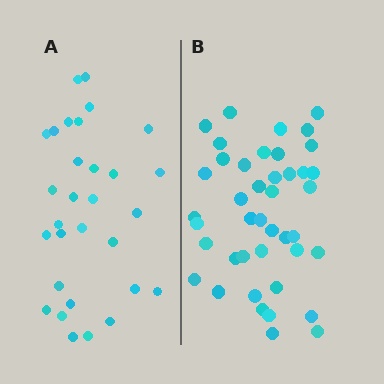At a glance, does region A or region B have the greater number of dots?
Region B (the right region) has more dots.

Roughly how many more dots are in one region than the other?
Region B has roughly 12 or so more dots than region A.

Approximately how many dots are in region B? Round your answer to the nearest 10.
About 40 dots. (The exact count is 42, which rounds to 40.)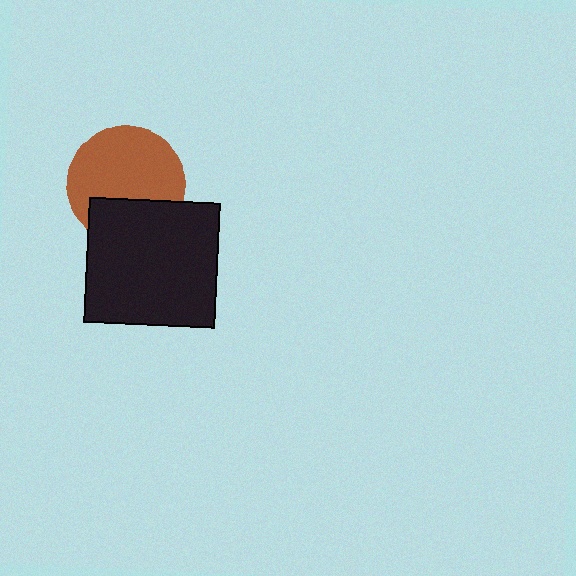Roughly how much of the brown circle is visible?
Most of it is visible (roughly 68%).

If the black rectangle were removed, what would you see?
You would see the complete brown circle.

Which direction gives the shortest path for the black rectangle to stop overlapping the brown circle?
Moving down gives the shortest separation.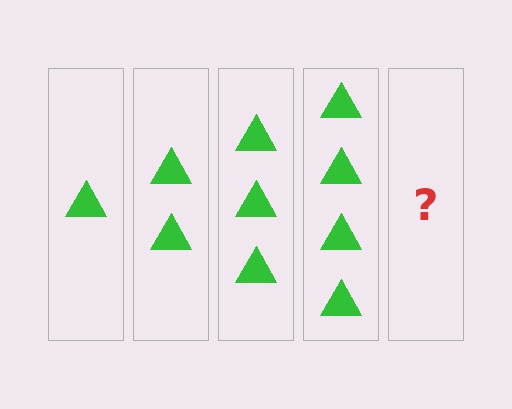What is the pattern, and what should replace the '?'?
The pattern is that each step adds one more triangle. The '?' should be 5 triangles.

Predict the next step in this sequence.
The next step is 5 triangles.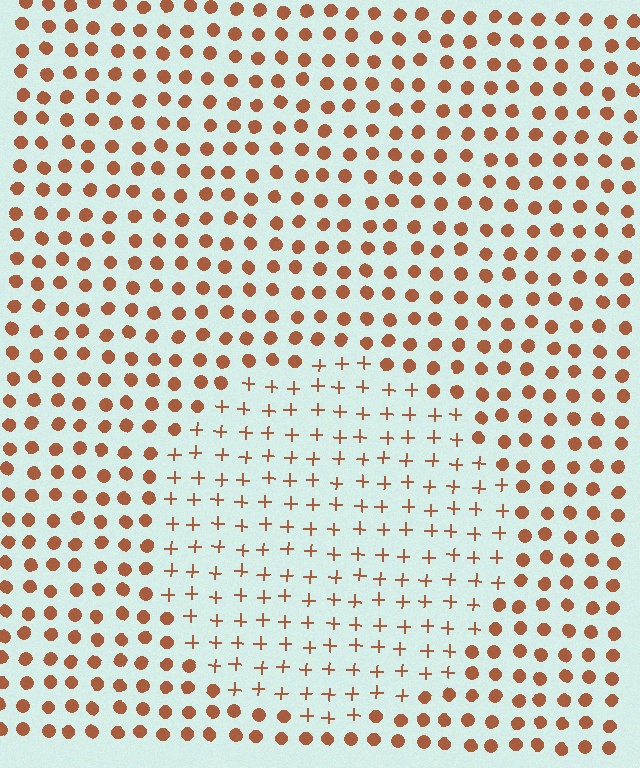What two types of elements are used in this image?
The image uses plus signs inside the circle region and circles outside it.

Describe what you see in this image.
The image is filled with small brown elements arranged in a uniform grid. A circle-shaped region contains plus signs, while the surrounding area contains circles. The boundary is defined purely by the change in element shape.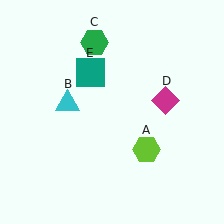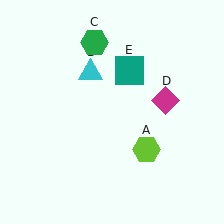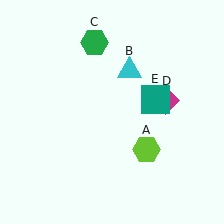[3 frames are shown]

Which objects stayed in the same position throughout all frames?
Lime hexagon (object A) and green hexagon (object C) and magenta diamond (object D) remained stationary.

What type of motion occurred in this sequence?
The cyan triangle (object B), teal square (object E) rotated clockwise around the center of the scene.